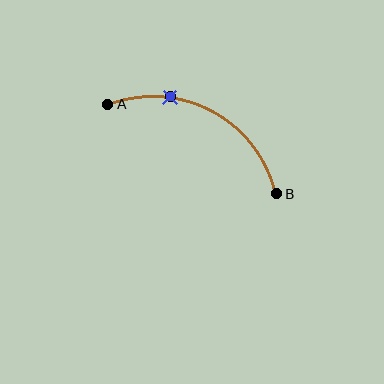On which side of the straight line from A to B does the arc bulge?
The arc bulges above the straight line connecting A and B.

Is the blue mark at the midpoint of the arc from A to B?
No. The blue mark lies on the arc but is closer to endpoint A. The arc midpoint would be at the point on the curve equidistant along the arc from both A and B.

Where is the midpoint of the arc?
The arc midpoint is the point on the curve farthest from the straight line joining A and B. It sits above that line.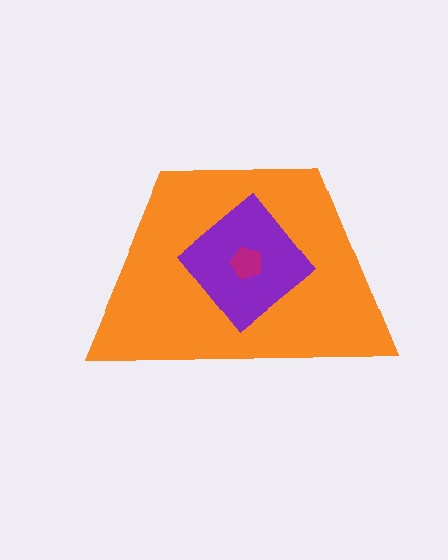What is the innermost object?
The magenta pentagon.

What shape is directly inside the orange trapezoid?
The purple diamond.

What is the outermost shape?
The orange trapezoid.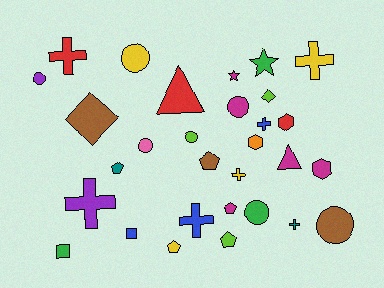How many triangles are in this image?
There are 2 triangles.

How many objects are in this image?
There are 30 objects.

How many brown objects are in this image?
There are 3 brown objects.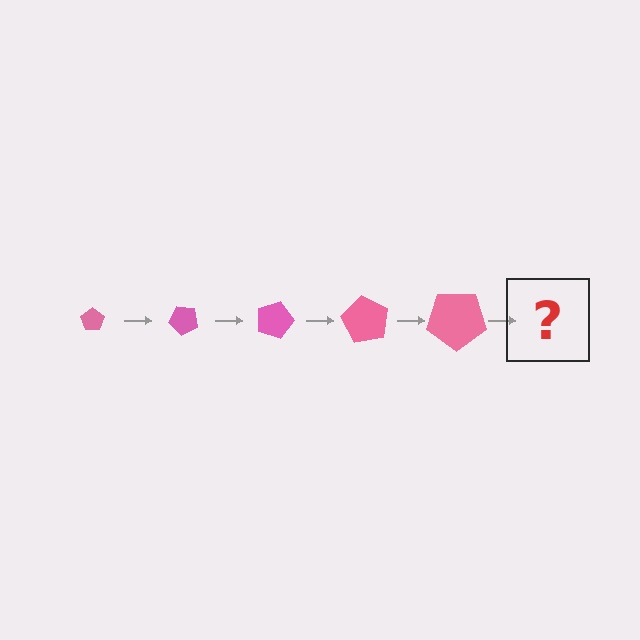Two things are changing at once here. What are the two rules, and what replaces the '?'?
The two rules are that the pentagon grows larger each step and it rotates 45 degrees each step. The '?' should be a pentagon, larger than the previous one and rotated 225 degrees from the start.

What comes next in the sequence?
The next element should be a pentagon, larger than the previous one and rotated 225 degrees from the start.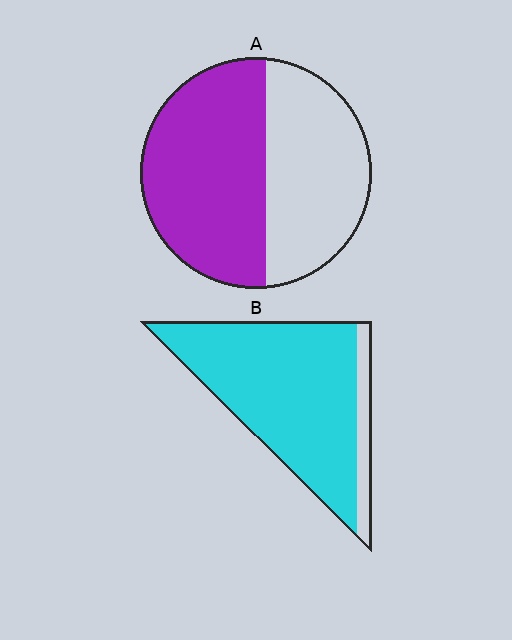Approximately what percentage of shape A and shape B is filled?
A is approximately 55% and B is approximately 90%.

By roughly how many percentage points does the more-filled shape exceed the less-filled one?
By roughly 30 percentage points (B over A).